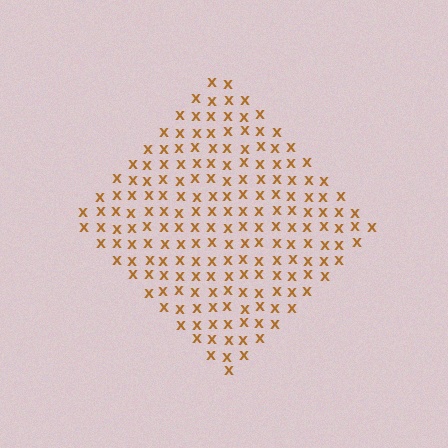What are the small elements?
The small elements are letter X's.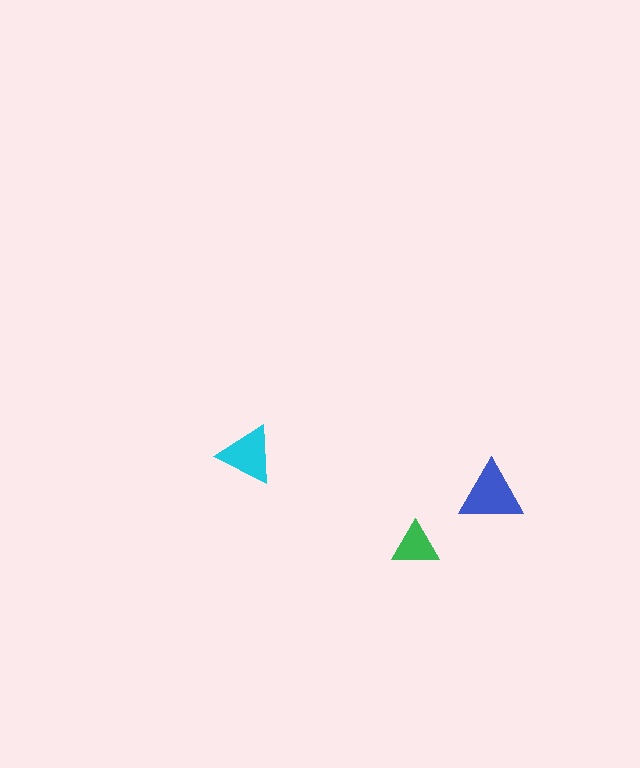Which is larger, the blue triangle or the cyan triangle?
The blue one.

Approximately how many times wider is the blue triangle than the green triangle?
About 1.5 times wider.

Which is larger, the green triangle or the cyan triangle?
The cyan one.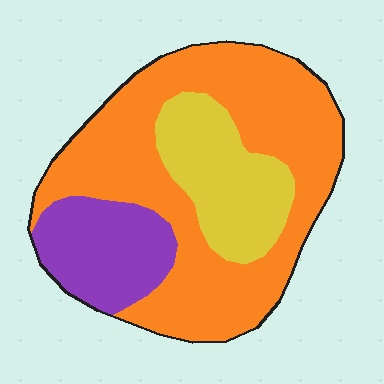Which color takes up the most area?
Orange, at roughly 60%.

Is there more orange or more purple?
Orange.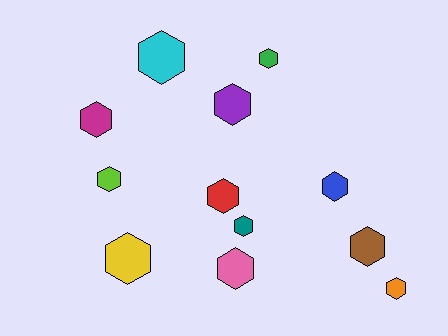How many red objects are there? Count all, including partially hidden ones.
There is 1 red object.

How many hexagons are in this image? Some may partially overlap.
There are 12 hexagons.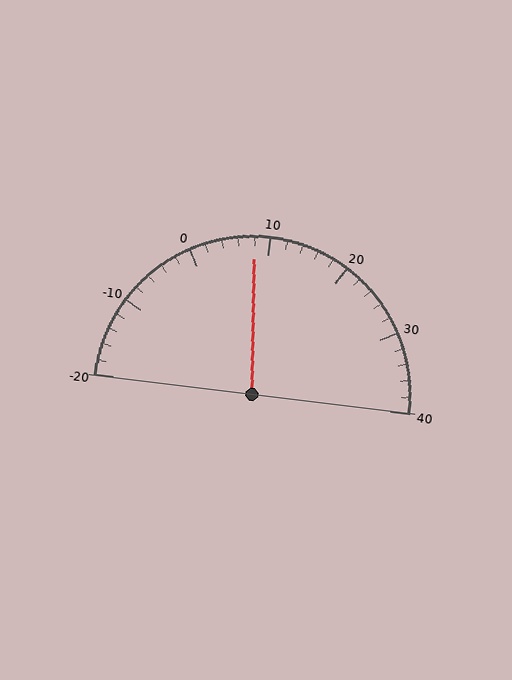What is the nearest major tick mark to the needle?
The nearest major tick mark is 10.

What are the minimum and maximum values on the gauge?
The gauge ranges from -20 to 40.